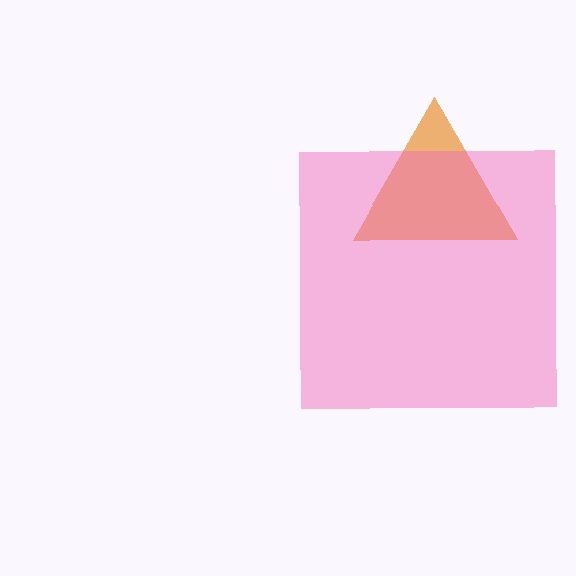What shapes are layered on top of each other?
The layered shapes are: an orange triangle, a pink square.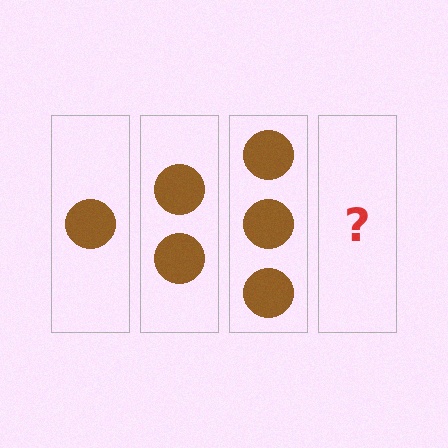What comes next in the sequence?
The next element should be 4 circles.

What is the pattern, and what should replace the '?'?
The pattern is that each step adds one more circle. The '?' should be 4 circles.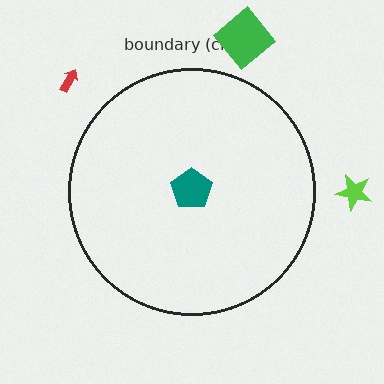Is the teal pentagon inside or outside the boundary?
Inside.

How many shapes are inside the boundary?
1 inside, 3 outside.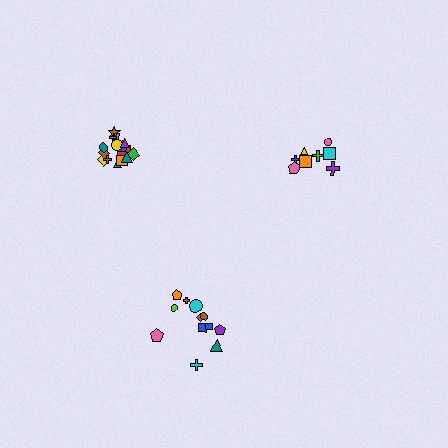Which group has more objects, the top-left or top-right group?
The top-left group.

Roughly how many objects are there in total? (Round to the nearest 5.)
Roughly 35 objects in total.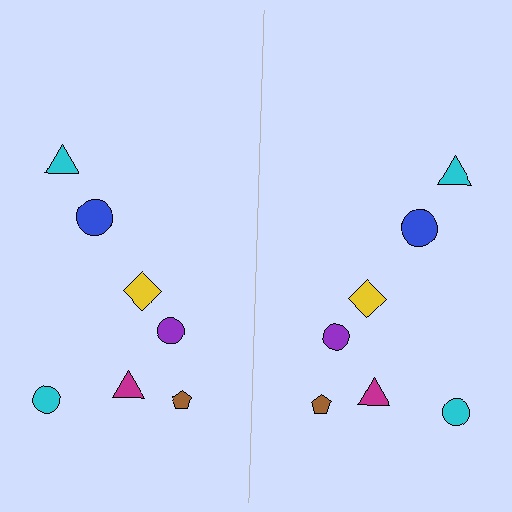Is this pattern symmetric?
Yes, this pattern has bilateral (reflection) symmetry.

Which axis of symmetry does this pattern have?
The pattern has a vertical axis of symmetry running through the center of the image.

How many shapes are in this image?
There are 14 shapes in this image.